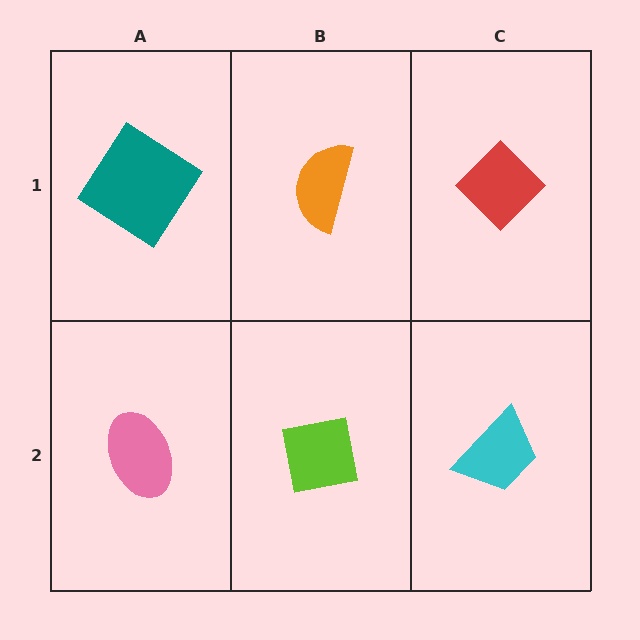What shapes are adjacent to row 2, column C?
A red diamond (row 1, column C), a lime square (row 2, column B).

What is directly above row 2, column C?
A red diamond.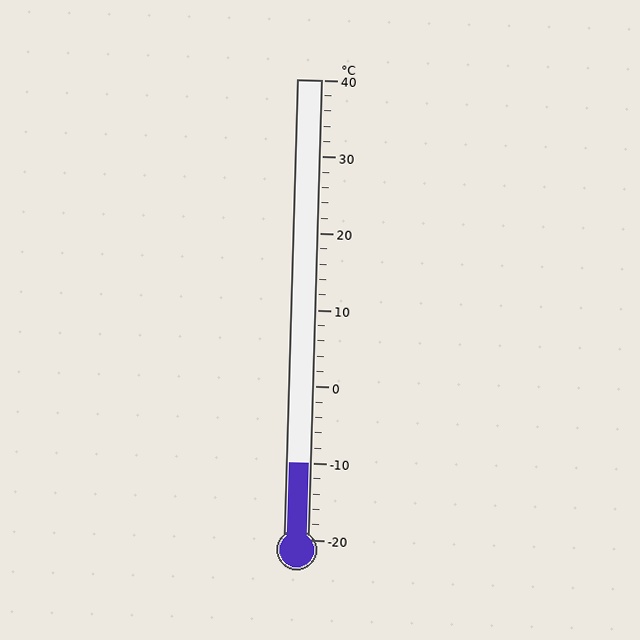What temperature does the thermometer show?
The thermometer shows approximately -10°C.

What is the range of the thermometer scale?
The thermometer scale ranges from -20°C to 40°C.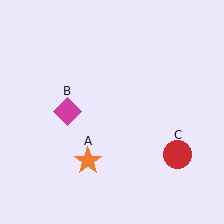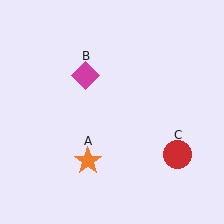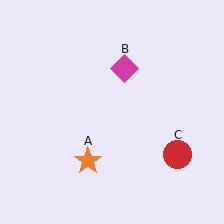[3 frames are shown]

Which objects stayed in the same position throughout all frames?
Orange star (object A) and red circle (object C) remained stationary.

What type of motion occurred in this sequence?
The magenta diamond (object B) rotated clockwise around the center of the scene.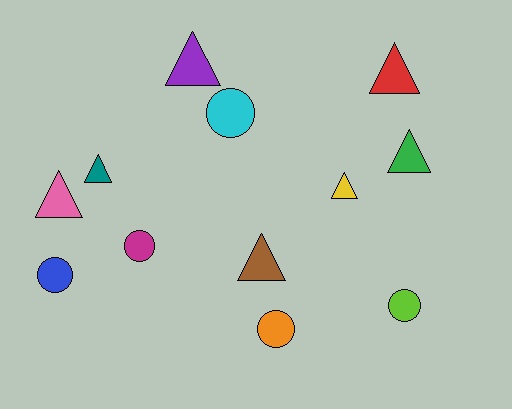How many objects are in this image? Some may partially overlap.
There are 12 objects.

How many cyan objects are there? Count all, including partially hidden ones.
There is 1 cyan object.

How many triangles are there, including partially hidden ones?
There are 7 triangles.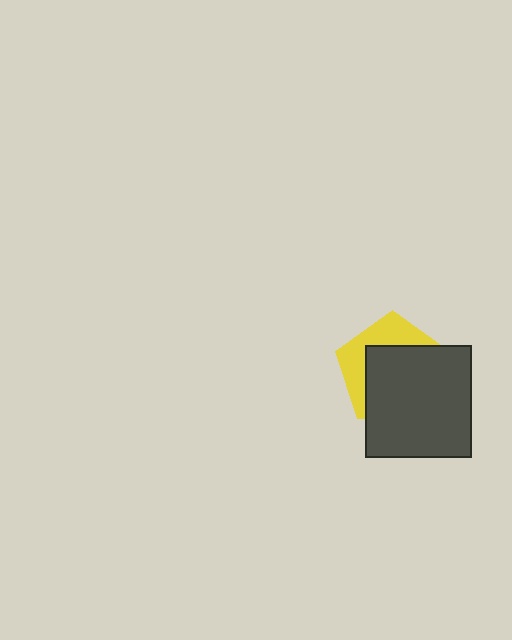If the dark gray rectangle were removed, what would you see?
You would see the complete yellow pentagon.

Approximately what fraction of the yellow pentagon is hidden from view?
Roughly 63% of the yellow pentagon is hidden behind the dark gray rectangle.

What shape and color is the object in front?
The object in front is a dark gray rectangle.